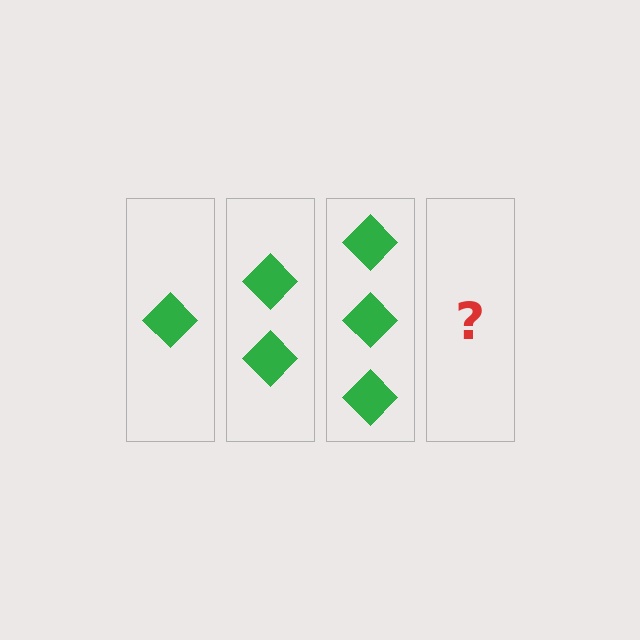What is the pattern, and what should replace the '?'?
The pattern is that each step adds one more diamond. The '?' should be 4 diamonds.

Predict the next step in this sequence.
The next step is 4 diamonds.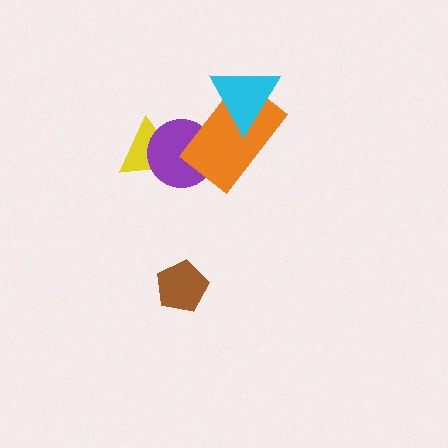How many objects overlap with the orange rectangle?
2 objects overlap with the orange rectangle.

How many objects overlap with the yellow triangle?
1 object overlaps with the yellow triangle.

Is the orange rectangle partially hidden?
Yes, it is partially covered by another shape.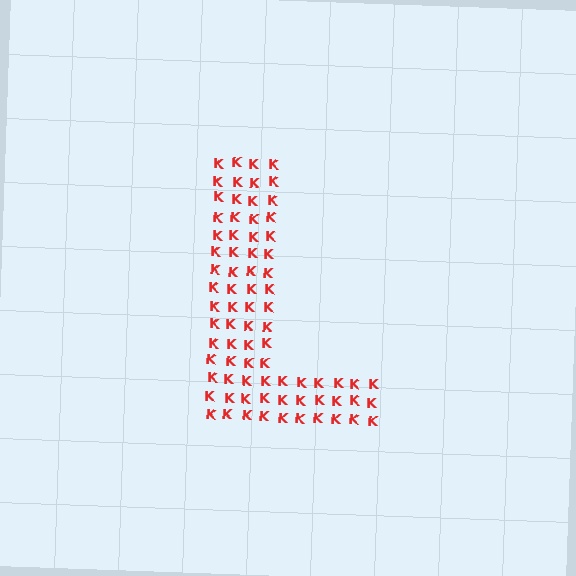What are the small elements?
The small elements are letter K's.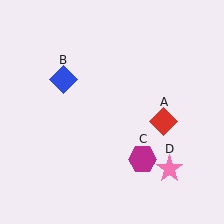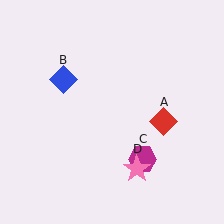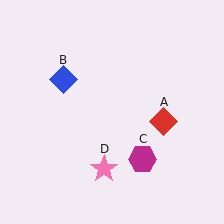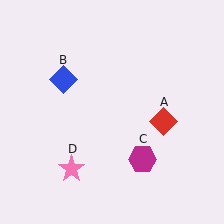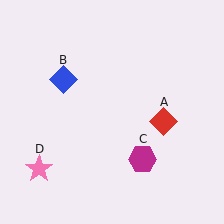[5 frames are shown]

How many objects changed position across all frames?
1 object changed position: pink star (object D).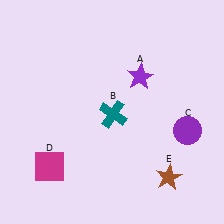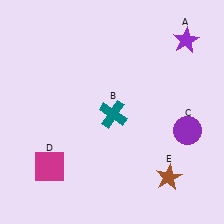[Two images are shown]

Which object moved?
The purple star (A) moved right.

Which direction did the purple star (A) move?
The purple star (A) moved right.